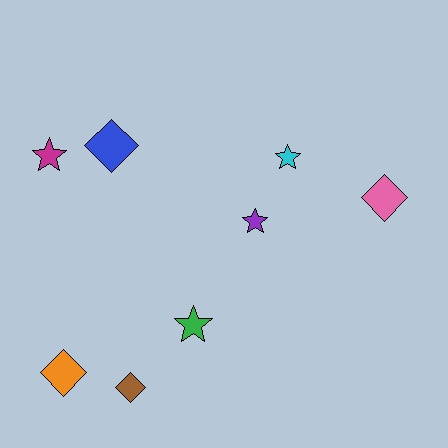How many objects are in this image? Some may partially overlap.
There are 8 objects.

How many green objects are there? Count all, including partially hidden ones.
There is 1 green object.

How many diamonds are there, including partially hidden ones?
There are 4 diamonds.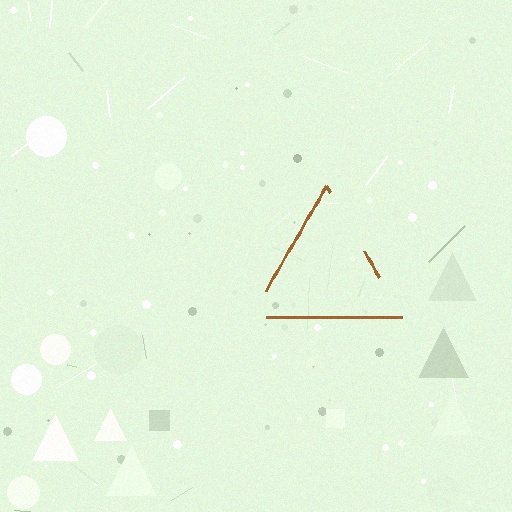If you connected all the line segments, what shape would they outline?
They would outline a triangle.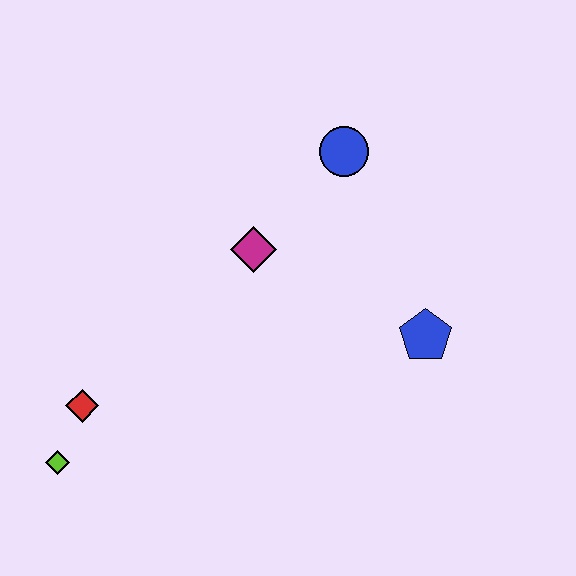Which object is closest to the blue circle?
The magenta diamond is closest to the blue circle.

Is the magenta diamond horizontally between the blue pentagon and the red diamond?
Yes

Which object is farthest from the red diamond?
The blue circle is farthest from the red diamond.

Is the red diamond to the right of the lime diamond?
Yes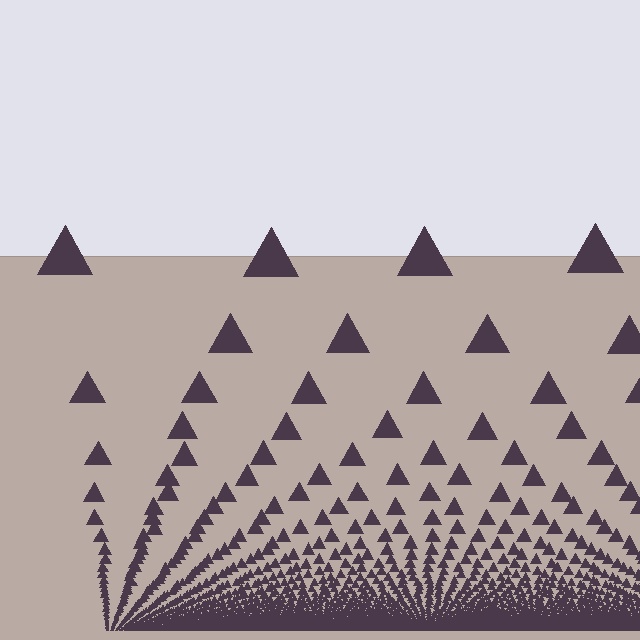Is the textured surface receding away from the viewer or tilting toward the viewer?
The surface appears to tilt toward the viewer. Texture elements get larger and sparser toward the top.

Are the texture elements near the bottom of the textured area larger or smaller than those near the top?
Smaller. The gradient is inverted — elements near the bottom are smaller and denser.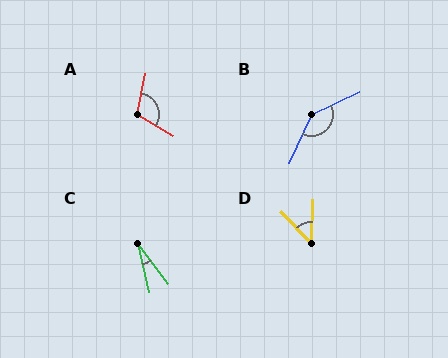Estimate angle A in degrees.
Approximately 109 degrees.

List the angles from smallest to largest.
C (24°), D (45°), A (109°), B (140°).